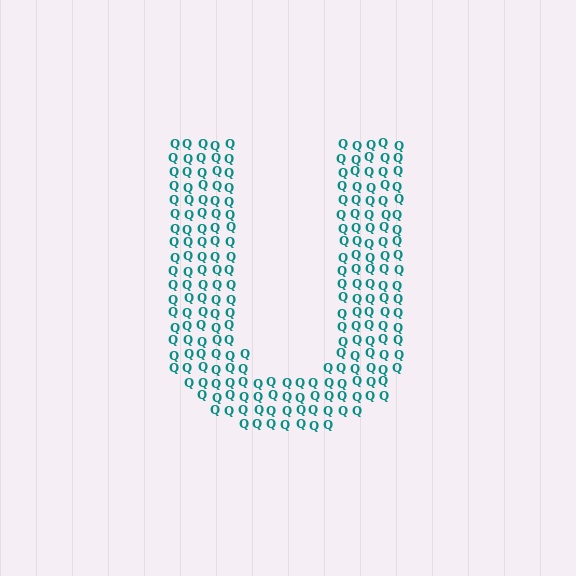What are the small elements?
The small elements are letter Q's.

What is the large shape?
The large shape is the letter U.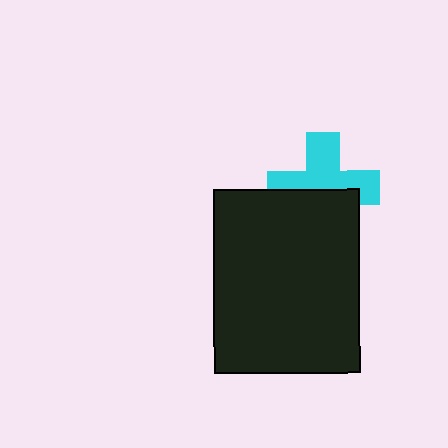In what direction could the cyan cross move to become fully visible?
The cyan cross could move up. That would shift it out from behind the black rectangle entirely.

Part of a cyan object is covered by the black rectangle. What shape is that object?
It is a cross.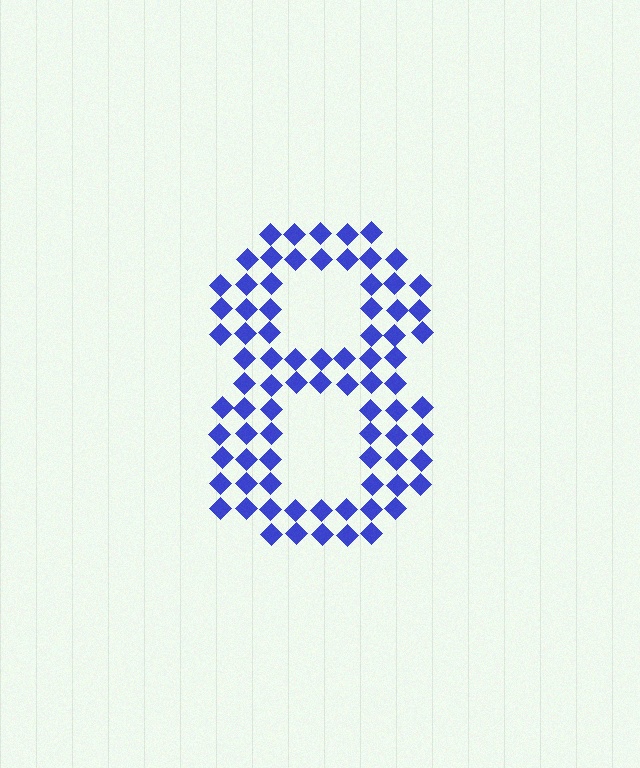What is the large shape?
The large shape is the digit 8.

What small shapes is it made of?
It is made of small diamonds.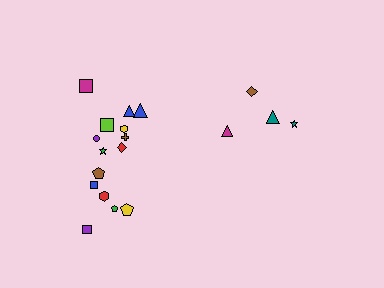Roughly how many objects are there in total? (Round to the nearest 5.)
Roughly 20 objects in total.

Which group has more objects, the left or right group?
The left group.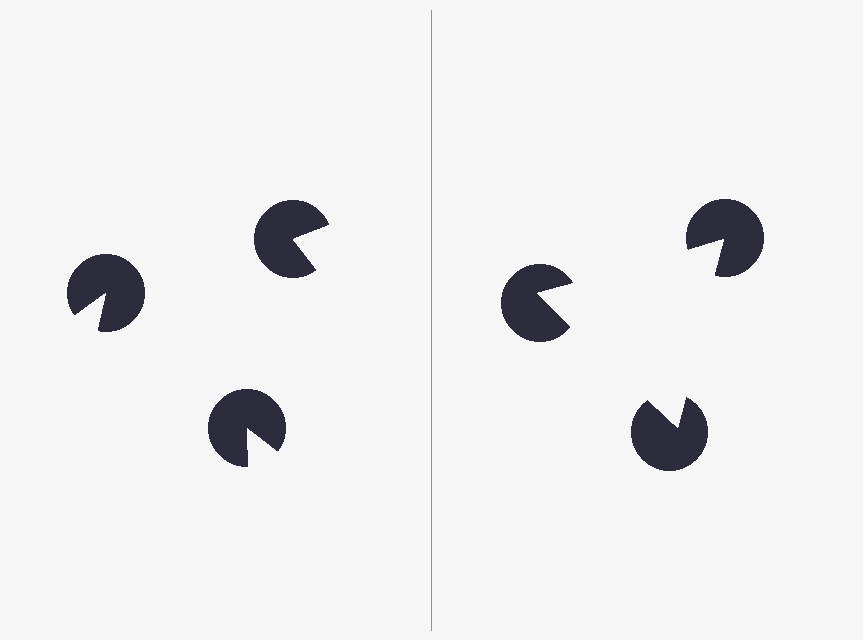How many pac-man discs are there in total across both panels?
6 — 3 on each side.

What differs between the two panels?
The pac-man discs are positioned identically on both sides; only the wedge orientations differ. On the right they align to a triangle; on the left they are misaligned.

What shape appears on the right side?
An illusory triangle.